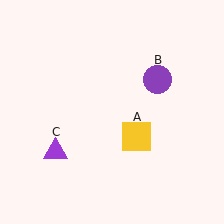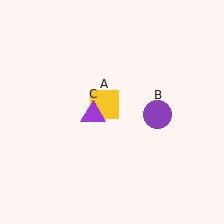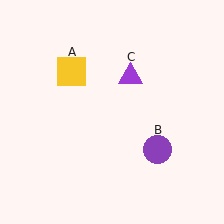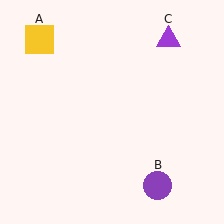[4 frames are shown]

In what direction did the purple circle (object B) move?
The purple circle (object B) moved down.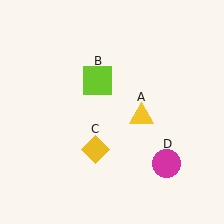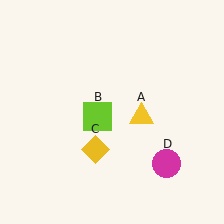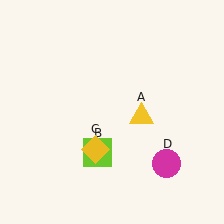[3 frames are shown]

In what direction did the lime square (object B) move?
The lime square (object B) moved down.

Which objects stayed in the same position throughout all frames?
Yellow triangle (object A) and yellow diamond (object C) and magenta circle (object D) remained stationary.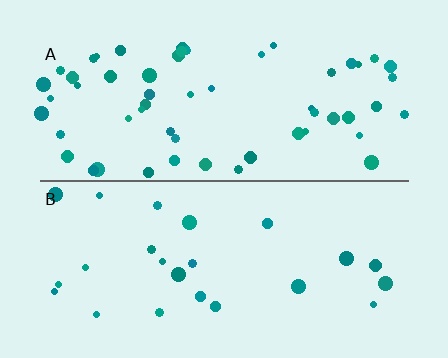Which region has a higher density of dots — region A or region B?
A (the top).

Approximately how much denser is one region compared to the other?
Approximately 2.4× — region A over region B.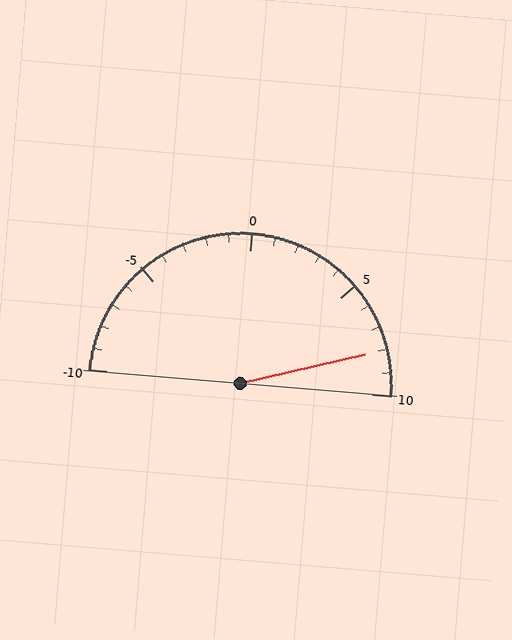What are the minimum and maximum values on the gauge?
The gauge ranges from -10 to 10.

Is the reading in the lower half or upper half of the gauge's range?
The reading is in the upper half of the range (-10 to 10).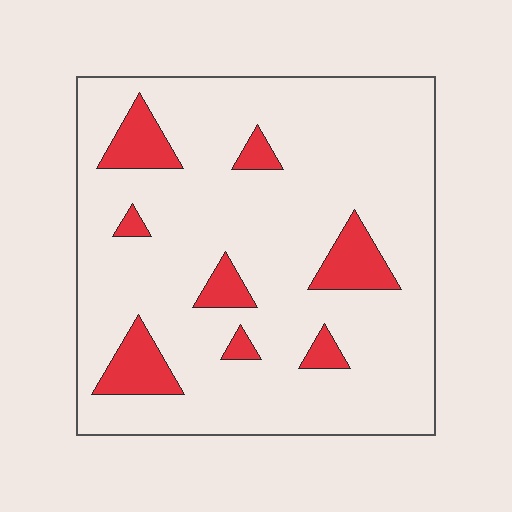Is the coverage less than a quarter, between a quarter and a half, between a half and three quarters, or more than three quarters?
Less than a quarter.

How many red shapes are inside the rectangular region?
8.